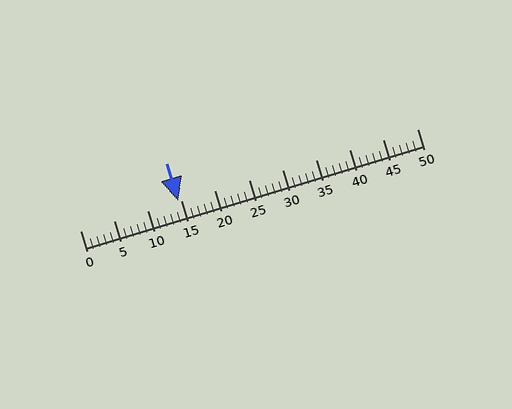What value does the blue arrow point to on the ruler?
The blue arrow points to approximately 14.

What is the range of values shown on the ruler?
The ruler shows values from 0 to 50.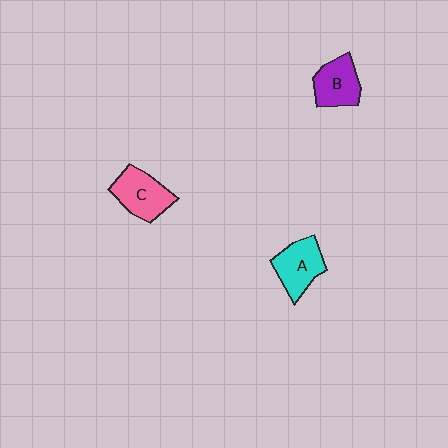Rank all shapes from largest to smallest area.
From largest to smallest: C (pink), A (cyan), B (purple).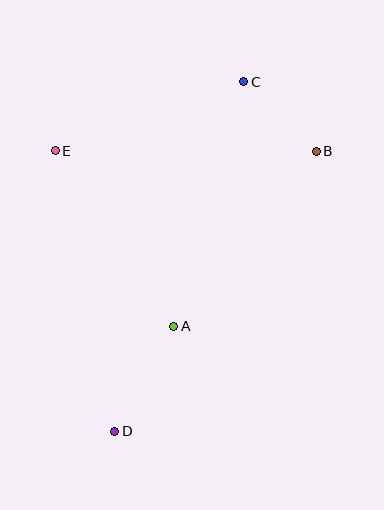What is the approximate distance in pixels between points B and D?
The distance between B and D is approximately 345 pixels.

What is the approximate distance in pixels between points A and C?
The distance between A and C is approximately 255 pixels.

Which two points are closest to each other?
Points B and C are closest to each other.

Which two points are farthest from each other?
Points C and D are farthest from each other.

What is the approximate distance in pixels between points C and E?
The distance between C and E is approximately 201 pixels.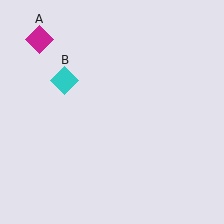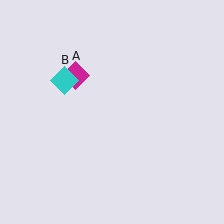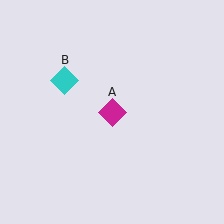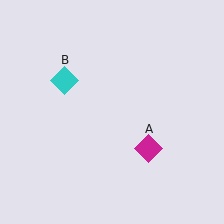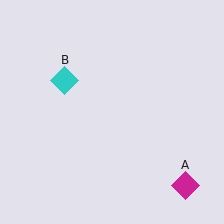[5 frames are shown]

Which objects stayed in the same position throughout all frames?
Cyan diamond (object B) remained stationary.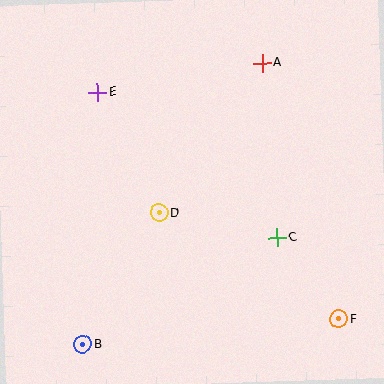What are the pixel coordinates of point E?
Point E is at (98, 92).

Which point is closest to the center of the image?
Point D at (159, 213) is closest to the center.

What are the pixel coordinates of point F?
Point F is at (339, 319).